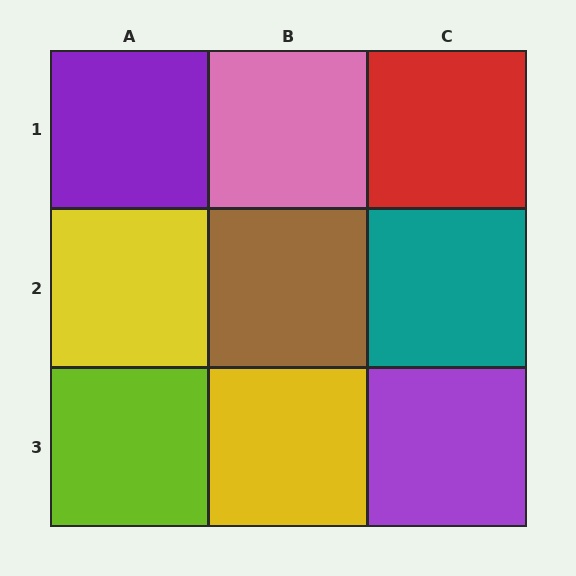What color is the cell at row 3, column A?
Lime.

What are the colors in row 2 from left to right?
Yellow, brown, teal.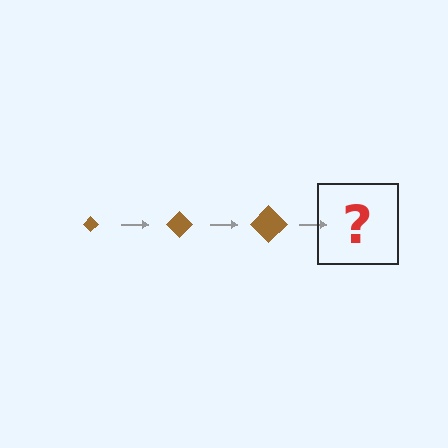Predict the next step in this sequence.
The next step is a brown diamond, larger than the previous one.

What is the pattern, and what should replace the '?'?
The pattern is that the diamond gets progressively larger each step. The '?' should be a brown diamond, larger than the previous one.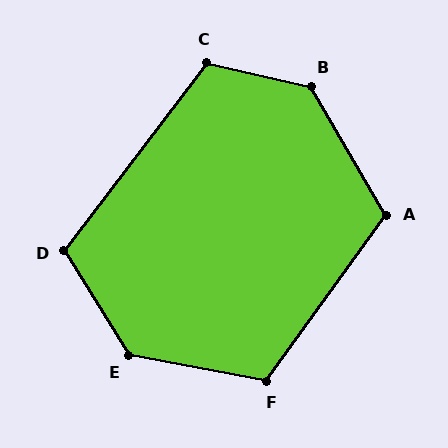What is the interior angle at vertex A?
Approximately 114 degrees (obtuse).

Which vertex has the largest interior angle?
B, at approximately 133 degrees.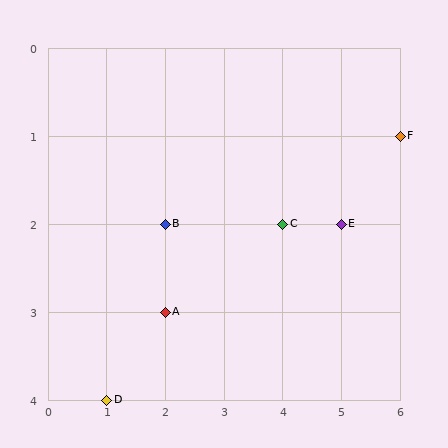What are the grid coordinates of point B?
Point B is at grid coordinates (2, 2).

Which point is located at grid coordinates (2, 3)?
Point A is at (2, 3).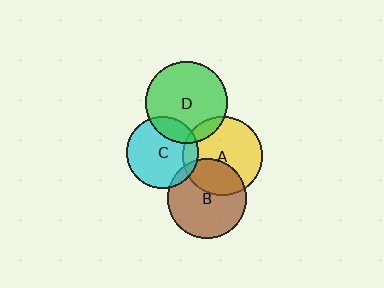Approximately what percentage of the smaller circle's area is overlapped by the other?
Approximately 10%.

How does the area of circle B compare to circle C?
Approximately 1.2 times.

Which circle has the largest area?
Circle D (green).